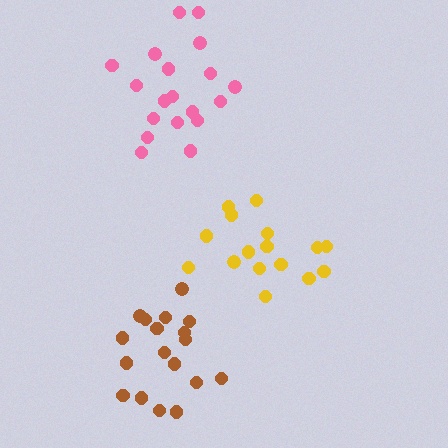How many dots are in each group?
Group 1: 19 dots, Group 2: 16 dots, Group 3: 18 dots (53 total).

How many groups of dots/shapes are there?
There are 3 groups.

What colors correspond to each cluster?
The clusters are colored: pink, yellow, brown.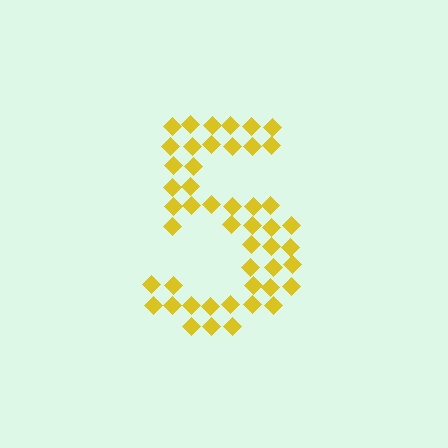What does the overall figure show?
The overall figure shows the digit 5.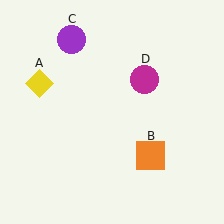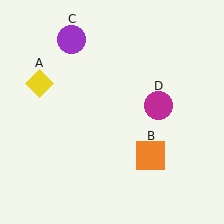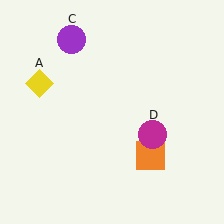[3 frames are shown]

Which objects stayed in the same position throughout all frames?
Yellow diamond (object A) and orange square (object B) and purple circle (object C) remained stationary.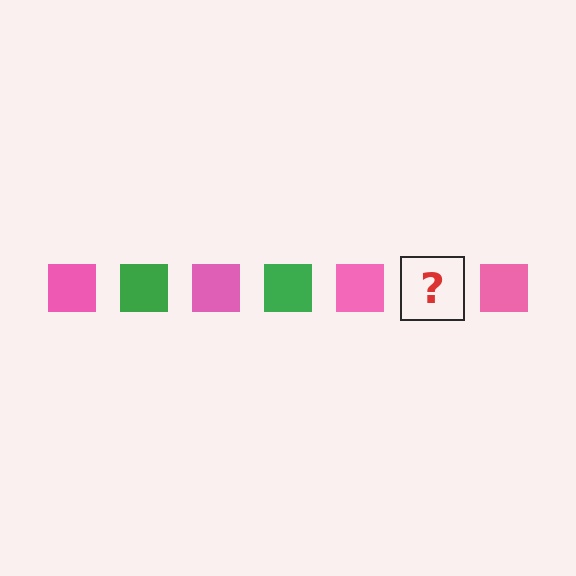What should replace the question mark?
The question mark should be replaced with a green square.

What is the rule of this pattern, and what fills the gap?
The rule is that the pattern cycles through pink, green squares. The gap should be filled with a green square.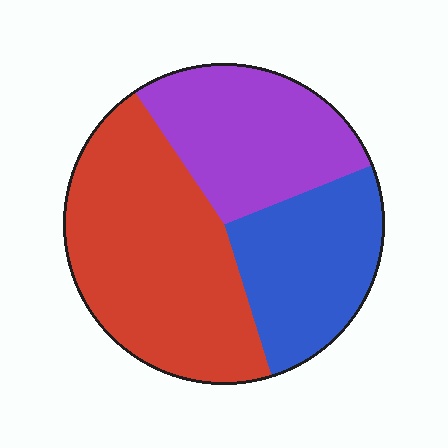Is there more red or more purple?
Red.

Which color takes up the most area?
Red, at roughly 45%.